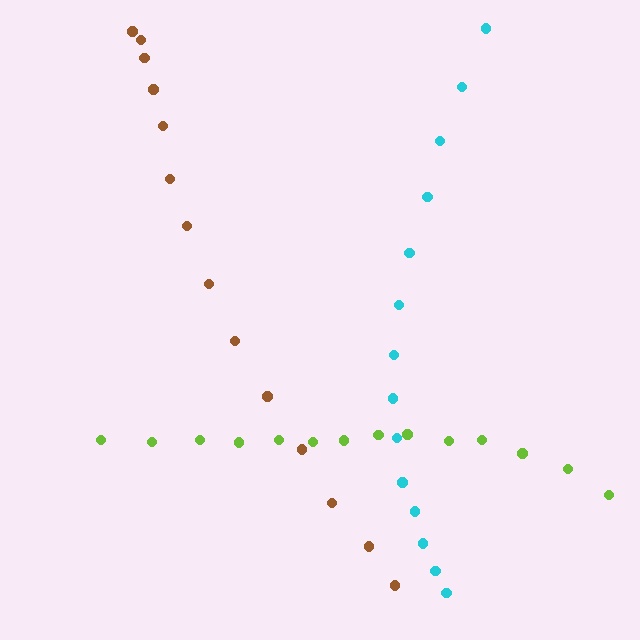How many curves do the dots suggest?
There are 3 distinct paths.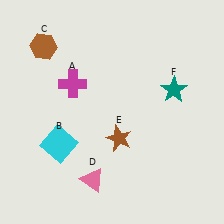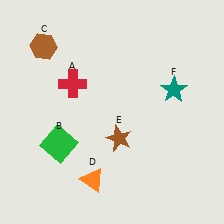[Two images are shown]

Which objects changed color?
A changed from magenta to red. B changed from cyan to green. D changed from pink to orange.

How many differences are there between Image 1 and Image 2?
There are 3 differences between the two images.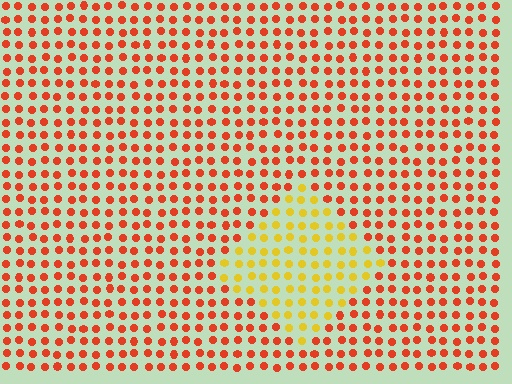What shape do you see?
I see a diamond.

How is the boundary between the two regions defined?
The boundary is defined purely by a slight shift in hue (about 43 degrees). Spacing, size, and orientation are identical on both sides.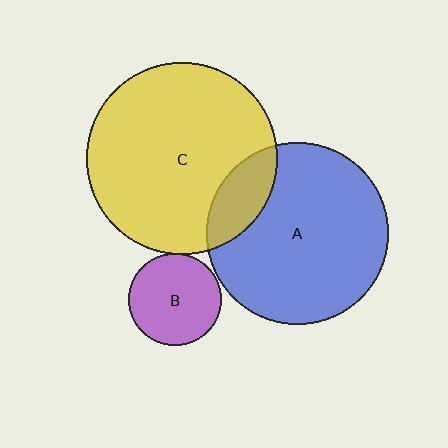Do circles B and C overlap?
Yes.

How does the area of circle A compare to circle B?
Approximately 3.9 times.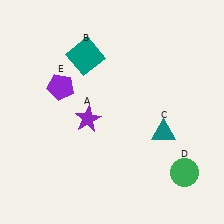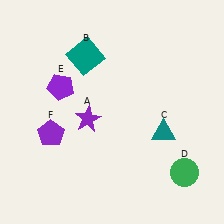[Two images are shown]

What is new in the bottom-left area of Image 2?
A purple pentagon (F) was added in the bottom-left area of Image 2.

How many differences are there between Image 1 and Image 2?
There is 1 difference between the two images.